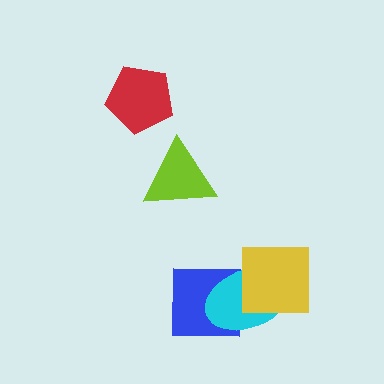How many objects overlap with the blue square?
1 object overlaps with the blue square.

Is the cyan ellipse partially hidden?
Yes, it is partially covered by another shape.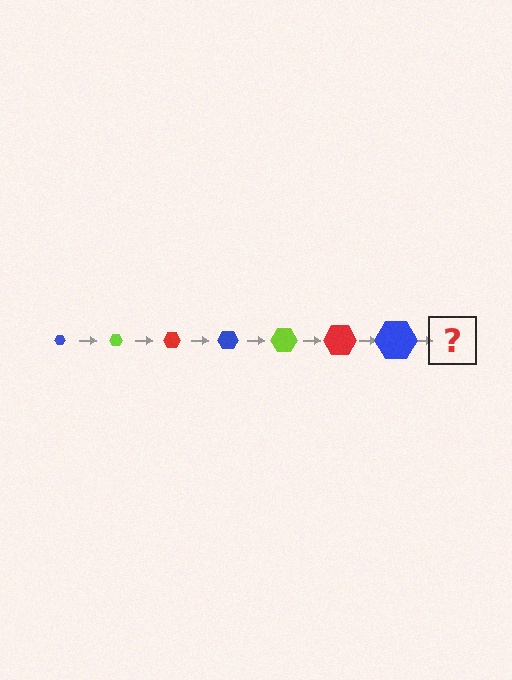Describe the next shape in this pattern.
It should be a lime hexagon, larger than the previous one.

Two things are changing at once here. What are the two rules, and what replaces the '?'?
The two rules are that the hexagon grows larger each step and the color cycles through blue, lime, and red. The '?' should be a lime hexagon, larger than the previous one.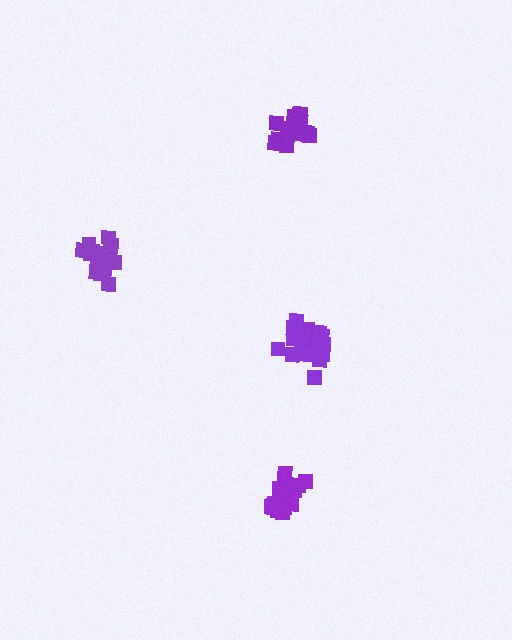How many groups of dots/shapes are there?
There are 4 groups.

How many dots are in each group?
Group 1: 18 dots, Group 2: 18 dots, Group 3: 21 dots, Group 4: 19 dots (76 total).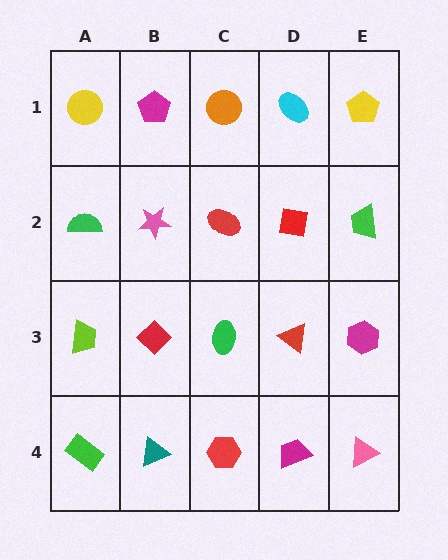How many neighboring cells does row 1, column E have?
2.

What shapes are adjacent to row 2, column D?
A cyan ellipse (row 1, column D), a red triangle (row 3, column D), a red ellipse (row 2, column C), a green trapezoid (row 2, column E).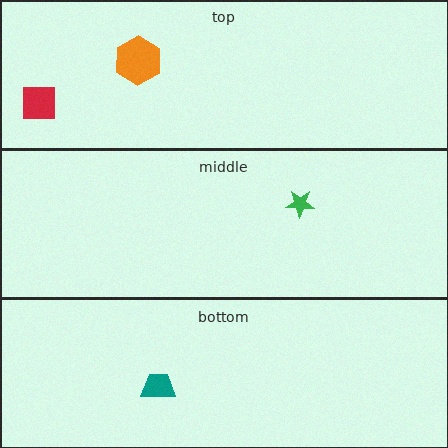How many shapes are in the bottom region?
1.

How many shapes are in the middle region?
1.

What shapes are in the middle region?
The green star.